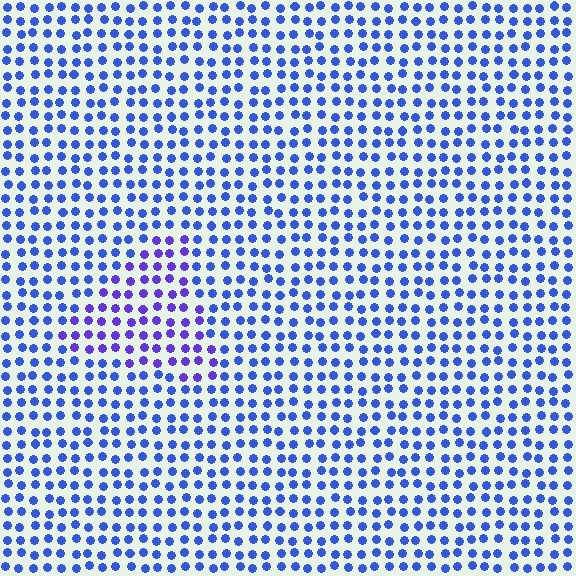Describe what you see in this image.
The image is filled with small blue elements in a uniform arrangement. A triangle-shaped region is visible where the elements are tinted to a slightly different hue, forming a subtle color boundary.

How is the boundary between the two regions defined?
The boundary is defined purely by a slight shift in hue (about 31 degrees). Spacing, size, and orientation are identical on both sides.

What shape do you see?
I see a triangle.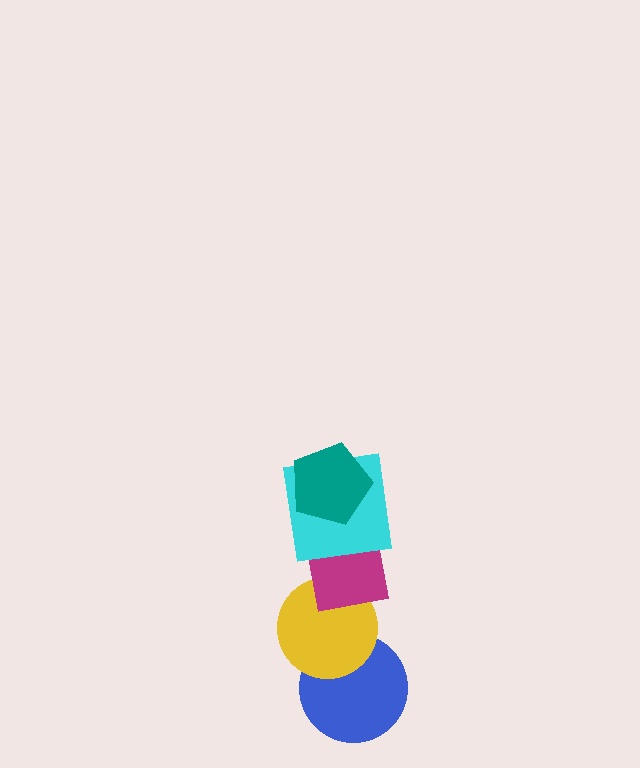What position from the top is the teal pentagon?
The teal pentagon is 1st from the top.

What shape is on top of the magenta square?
The cyan square is on top of the magenta square.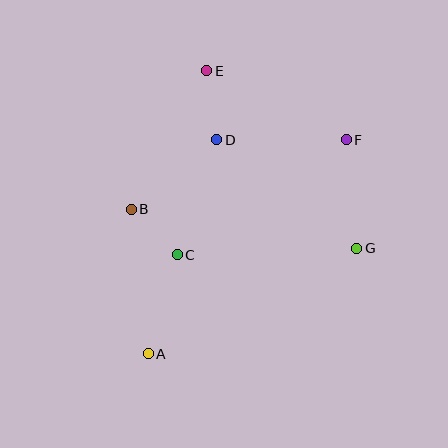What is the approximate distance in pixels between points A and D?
The distance between A and D is approximately 225 pixels.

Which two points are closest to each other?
Points B and C are closest to each other.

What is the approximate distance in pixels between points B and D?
The distance between B and D is approximately 111 pixels.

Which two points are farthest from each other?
Points A and F are farthest from each other.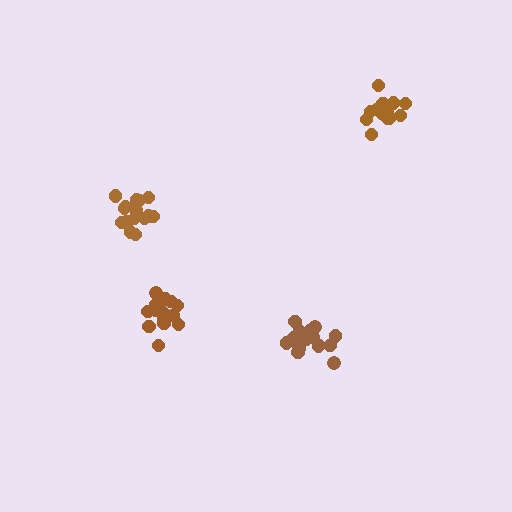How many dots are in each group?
Group 1: 16 dots, Group 2: 16 dots, Group 3: 15 dots, Group 4: 18 dots (65 total).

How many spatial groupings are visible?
There are 4 spatial groupings.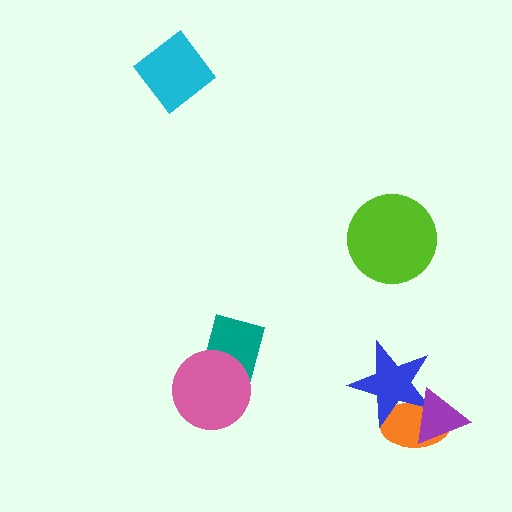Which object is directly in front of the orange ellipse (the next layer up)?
The blue star is directly in front of the orange ellipse.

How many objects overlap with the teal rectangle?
1 object overlaps with the teal rectangle.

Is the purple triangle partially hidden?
No, no other shape covers it.